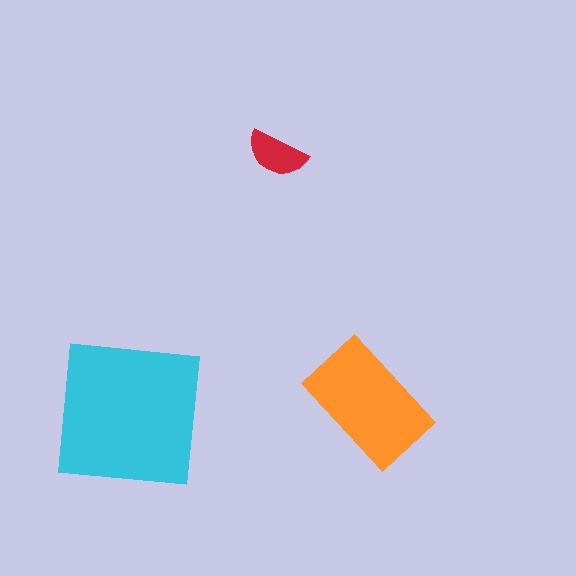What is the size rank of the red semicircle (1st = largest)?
3rd.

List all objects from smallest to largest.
The red semicircle, the orange rectangle, the cyan square.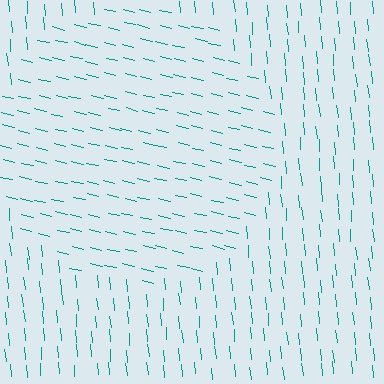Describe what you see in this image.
The image is filled with small teal line segments. A circle region in the image has lines oriented differently from the surrounding lines, creating a visible texture boundary.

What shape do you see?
I see a circle.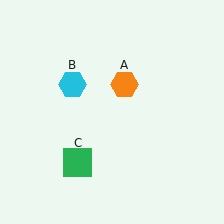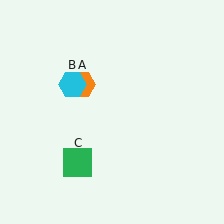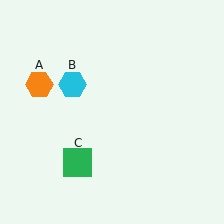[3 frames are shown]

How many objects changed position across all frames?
1 object changed position: orange hexagon (object A).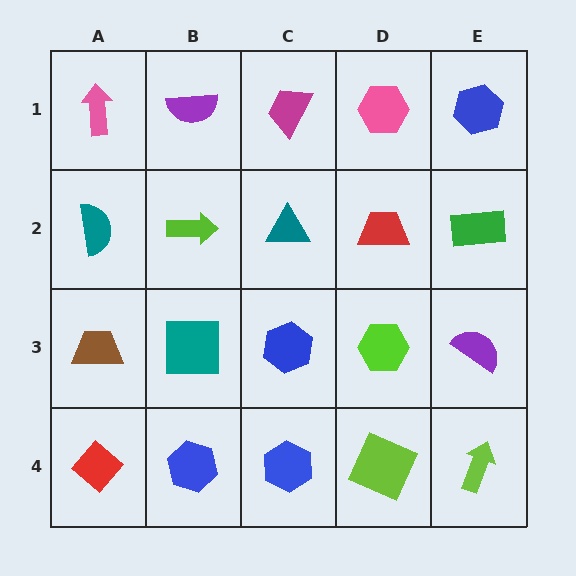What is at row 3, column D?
A lime hexagon.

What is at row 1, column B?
A purple semicircle.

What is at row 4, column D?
A lime square.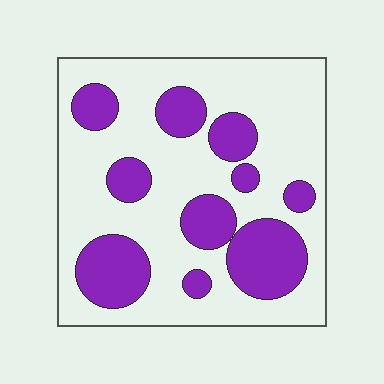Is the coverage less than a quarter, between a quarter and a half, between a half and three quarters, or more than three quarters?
Between a quarter and a half.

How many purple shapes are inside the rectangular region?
10.